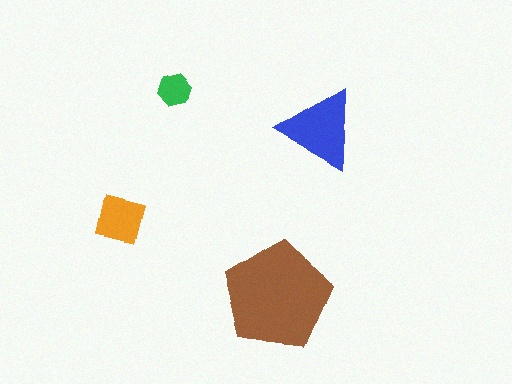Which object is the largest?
The brown pentagon.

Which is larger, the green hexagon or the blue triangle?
The blue triangle.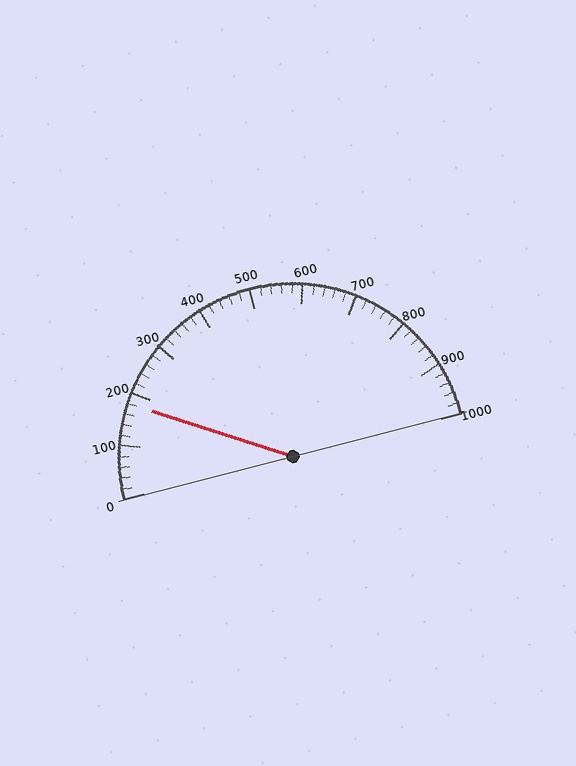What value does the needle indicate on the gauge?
The needle indicates approximately 180.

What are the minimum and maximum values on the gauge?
The gauge ranges from 0 to 1000.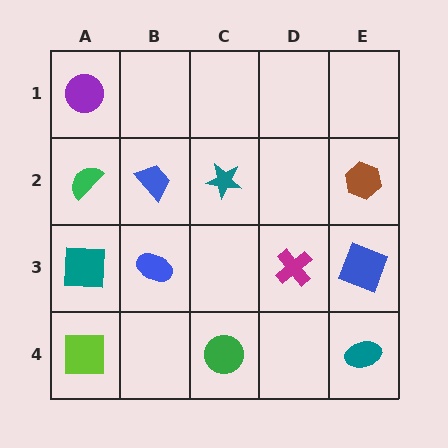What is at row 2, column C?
A teal star.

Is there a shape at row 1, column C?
No, that cell is empty.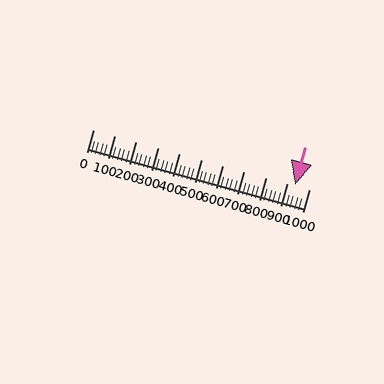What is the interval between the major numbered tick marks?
The major tick marks are spaced 100 units apart.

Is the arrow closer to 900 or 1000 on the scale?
The arrow is closer to 900.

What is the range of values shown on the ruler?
The ruler shows values from 0 to 1000.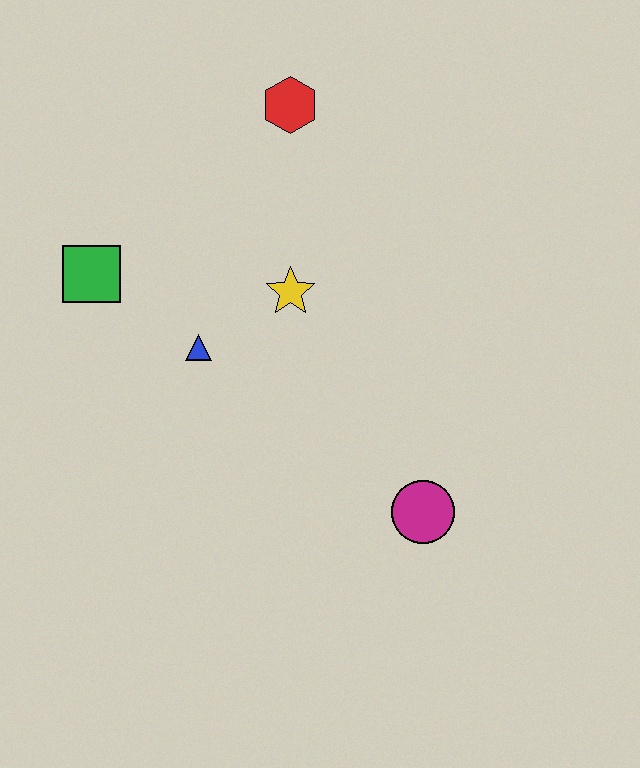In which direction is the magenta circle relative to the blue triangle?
The magenta circle is to the right of the blue triangle.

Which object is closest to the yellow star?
The blue triangle is closest to the yellow star.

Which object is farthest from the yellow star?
The magenta circle is farthest from the yellow star.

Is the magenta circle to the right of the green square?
Yes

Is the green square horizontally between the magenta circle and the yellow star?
No